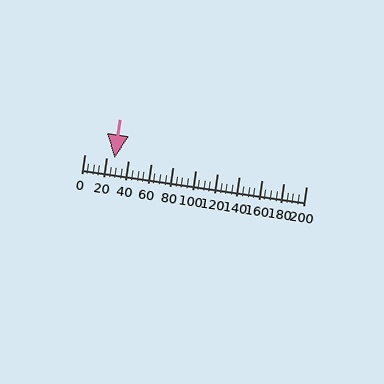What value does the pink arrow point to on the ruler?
The pink arrow points to approximately 27.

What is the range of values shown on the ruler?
The ruler shows values from 0 to 200.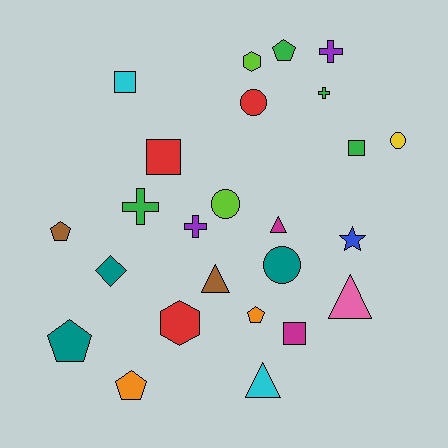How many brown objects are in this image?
There are 2 brown objects.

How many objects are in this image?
There are 25 objects.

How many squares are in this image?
There are 4 squares.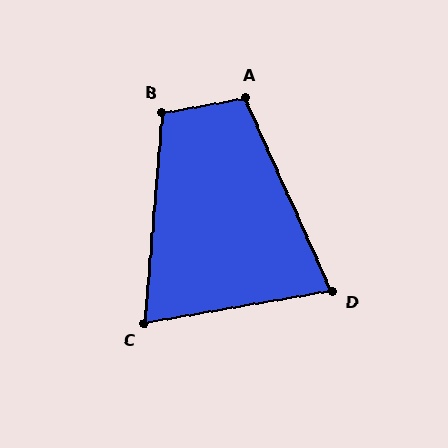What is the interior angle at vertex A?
Approximately 105 degrees (obtuse).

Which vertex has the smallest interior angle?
D, at approximately 75 degrees.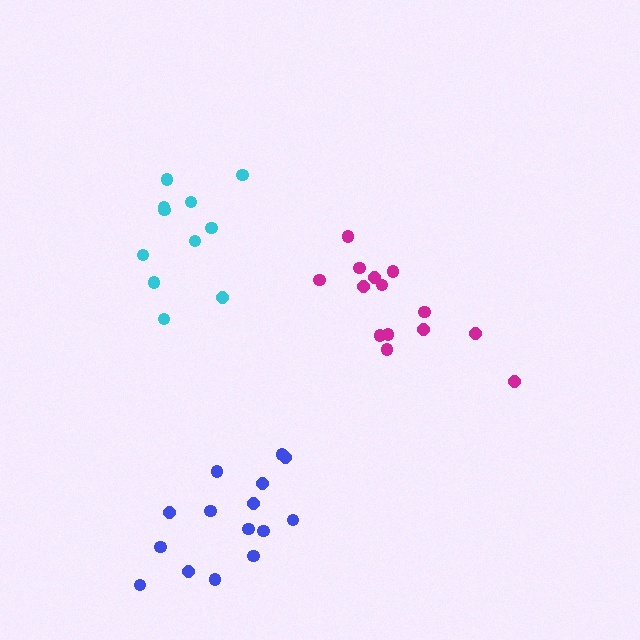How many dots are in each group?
Group 1: 11 dots, Group 2: 15 dots, Group 3: 14 dots (40 total).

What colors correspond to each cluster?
The clusters are colored: cyan, blue, magenta.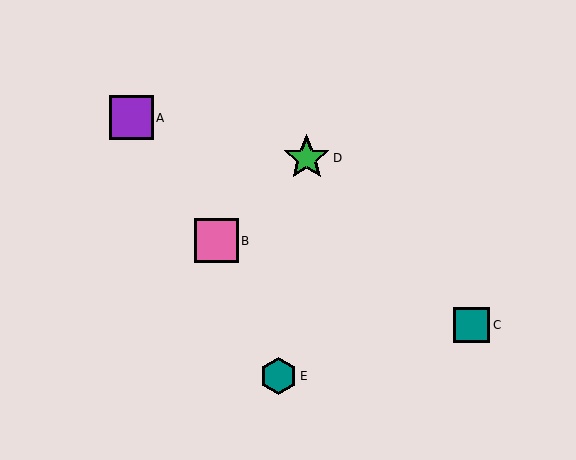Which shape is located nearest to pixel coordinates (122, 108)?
The purple square (labeled A) at (131, 118) is nearest to that location.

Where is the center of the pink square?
The center of the pink square is at (216, 241).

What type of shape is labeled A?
Shape A is a purple square.